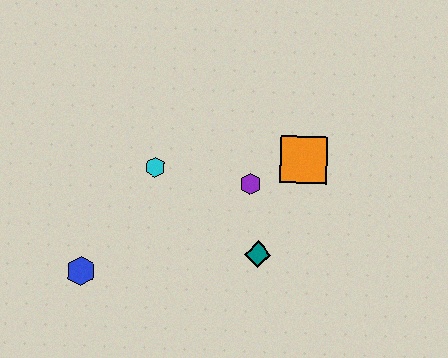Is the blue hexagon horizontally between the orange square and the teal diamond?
No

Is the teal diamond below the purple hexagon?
Yes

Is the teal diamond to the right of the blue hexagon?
Yes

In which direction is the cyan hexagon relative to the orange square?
The cyan hexagon is to the left of the orange square.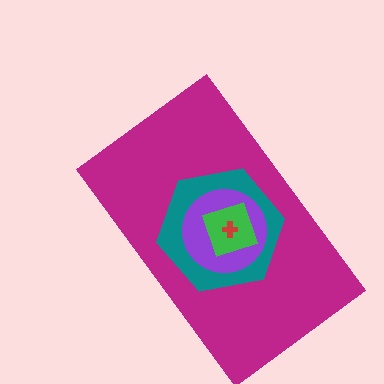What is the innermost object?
The red cross.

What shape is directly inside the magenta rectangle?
The teal hexagon.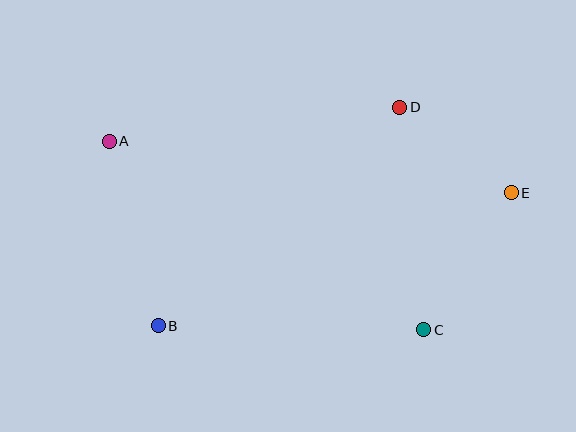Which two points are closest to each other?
Points D and E are closest to each other.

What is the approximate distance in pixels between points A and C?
The distance between A and C is approximately 367 pixels.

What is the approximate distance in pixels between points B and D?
The distance between B and D is approximately 326 pixels.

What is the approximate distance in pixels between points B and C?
The distance between B and C is approximately 265 pixels.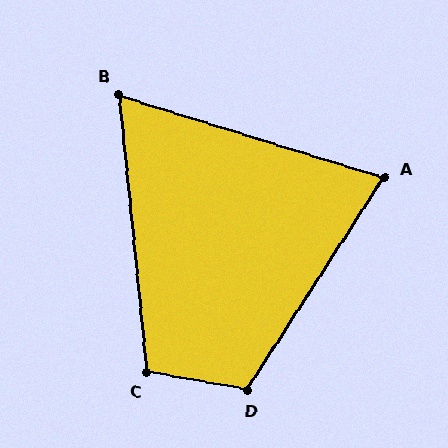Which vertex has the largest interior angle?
D, at approximately 113 degrees.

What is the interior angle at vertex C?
Approximately 106 degrees (obtuse).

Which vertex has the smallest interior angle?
B, at approximately 67 degrees.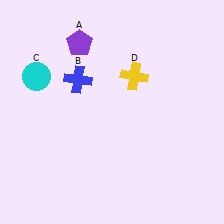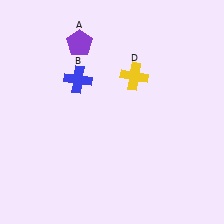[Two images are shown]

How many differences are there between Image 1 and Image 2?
There is 1 difference between the two images.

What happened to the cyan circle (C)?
The cyan circle (C) was removed in Image 2. It was in the top-left area of Image 1.